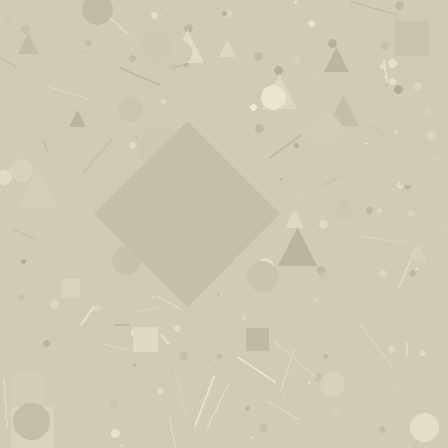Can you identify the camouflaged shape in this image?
The camouflaged shape is a diamond.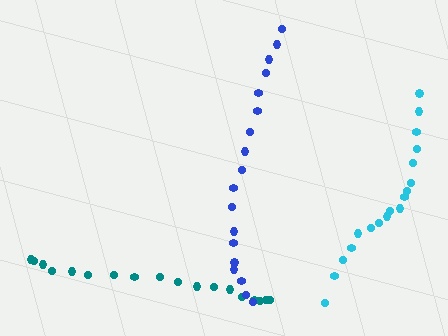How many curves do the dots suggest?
There are 3 distinct paths.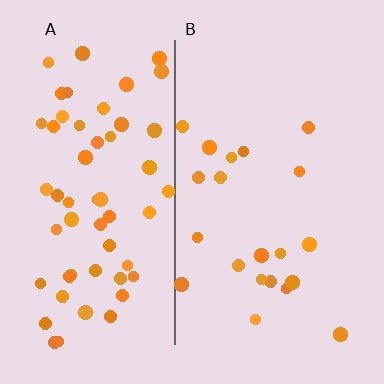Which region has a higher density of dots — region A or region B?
A (the left).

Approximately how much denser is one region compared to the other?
Approximately 2.8× — region A over region B.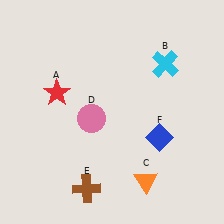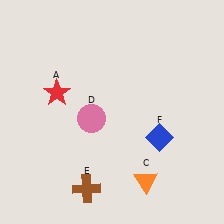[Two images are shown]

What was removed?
The cyan cross (B) was removed in Image 2.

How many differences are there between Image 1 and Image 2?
There is 1 difference between the two images.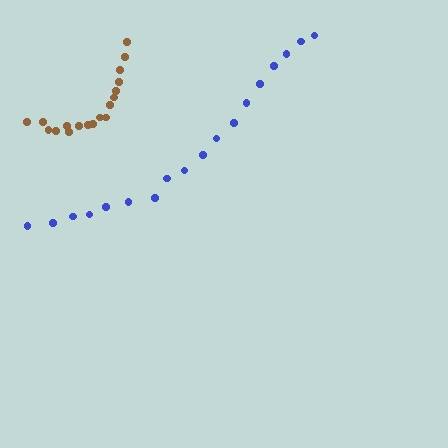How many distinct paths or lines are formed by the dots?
There are 2 distinct paths.